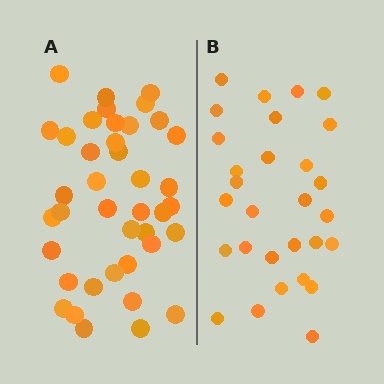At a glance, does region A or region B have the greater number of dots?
Region A (the left region) has more dots.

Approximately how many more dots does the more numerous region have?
Region A has roughly 12 or so more dots than region B.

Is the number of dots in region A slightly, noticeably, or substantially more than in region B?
Region A has noticeably more, but not dramatically so. The ratio is roughly 1.4 to 1.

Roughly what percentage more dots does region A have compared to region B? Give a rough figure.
About 40% more.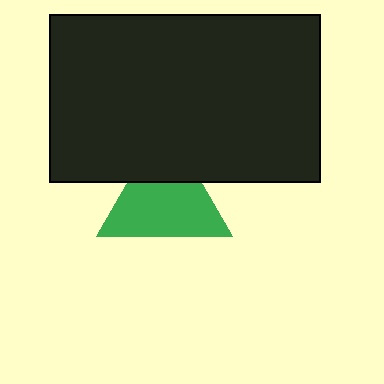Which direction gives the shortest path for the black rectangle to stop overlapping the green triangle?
Moving up gives the shortest separation.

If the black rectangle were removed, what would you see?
You would see the complete green triangle.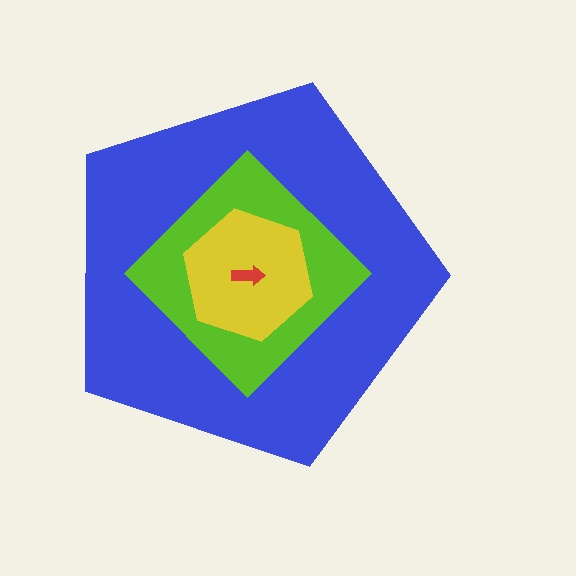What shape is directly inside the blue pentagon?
The lime diamond.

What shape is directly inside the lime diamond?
The yellow hexagon.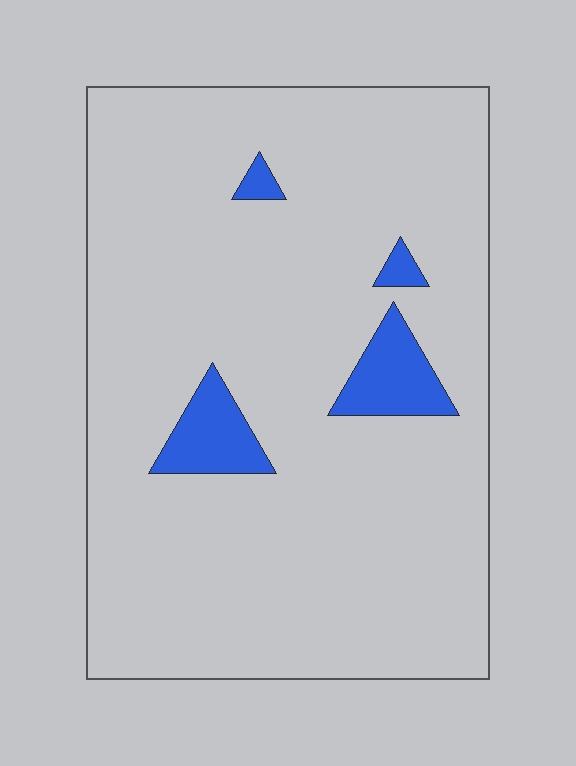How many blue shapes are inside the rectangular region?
4.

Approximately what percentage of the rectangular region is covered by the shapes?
Approximately 5%.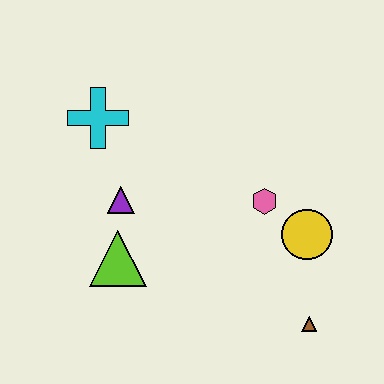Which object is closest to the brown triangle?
The yellow circle is closest to the brown triangle.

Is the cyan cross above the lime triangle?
Yes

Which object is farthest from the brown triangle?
The cyan cross is farthest from the brown triangle.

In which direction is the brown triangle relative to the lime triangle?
The brown triangle is to the right of the lime triangle.